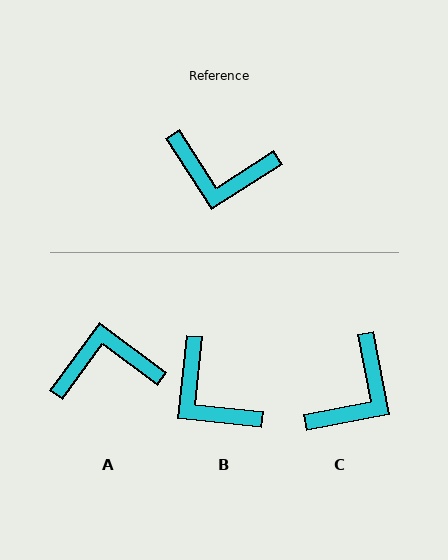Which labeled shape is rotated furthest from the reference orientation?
A, about 159 degrees away.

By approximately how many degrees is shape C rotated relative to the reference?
Approximately 69 degrees counter-clockwise.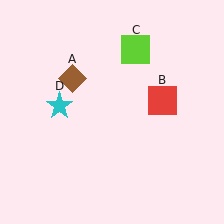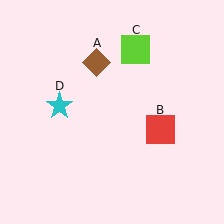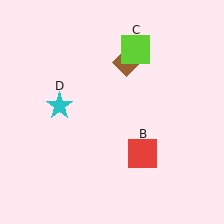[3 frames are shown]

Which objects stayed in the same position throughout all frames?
Lime square (object C) and cyan star (object D) remained stationary.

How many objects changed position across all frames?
2 objects changed position: brown diamond (object A), red square (object B).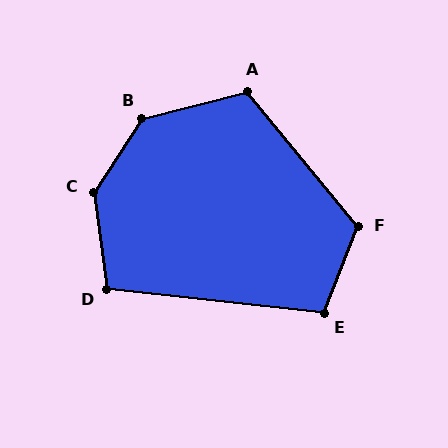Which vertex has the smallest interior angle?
D, at approximately 104 degrees.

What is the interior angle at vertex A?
Approximately 116 degrees (obtuse).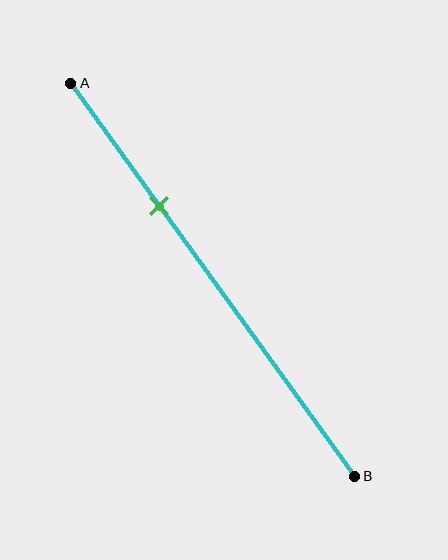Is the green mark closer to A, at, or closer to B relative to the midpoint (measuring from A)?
The green mark is closer to point A than the midpoint of segment AB.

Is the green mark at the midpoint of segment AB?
No, the mark is at about 30% from A, not at the 50% midpoint.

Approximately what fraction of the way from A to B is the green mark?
The green mark is approximately 30% of the way from A to B.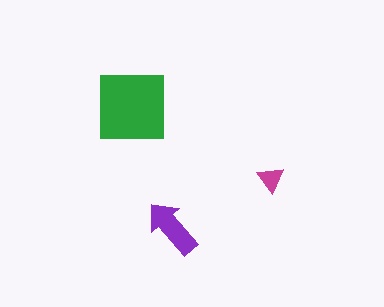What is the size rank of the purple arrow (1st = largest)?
2nd.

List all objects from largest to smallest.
The green square, the purple arrow, the magenta triangle.